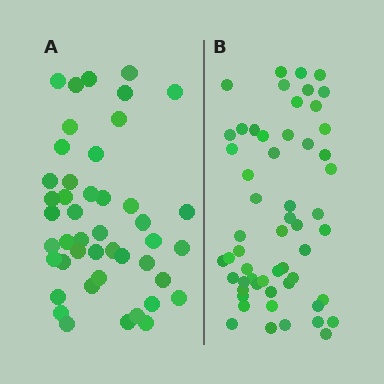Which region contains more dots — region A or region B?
Region B (the right region) has more dots.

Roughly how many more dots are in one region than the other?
Region B has roughly 12 or so more dots than region A.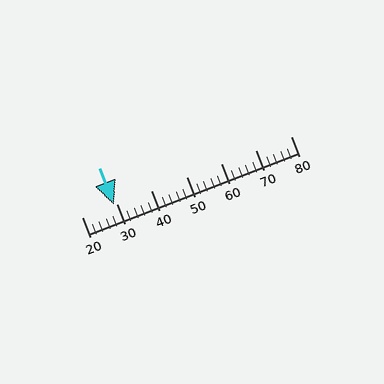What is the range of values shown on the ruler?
The ruler shows values from 20 to 80.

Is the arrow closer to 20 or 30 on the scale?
The arrow is closer to 30.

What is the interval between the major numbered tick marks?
The major tick marks are spaced 10 units apart.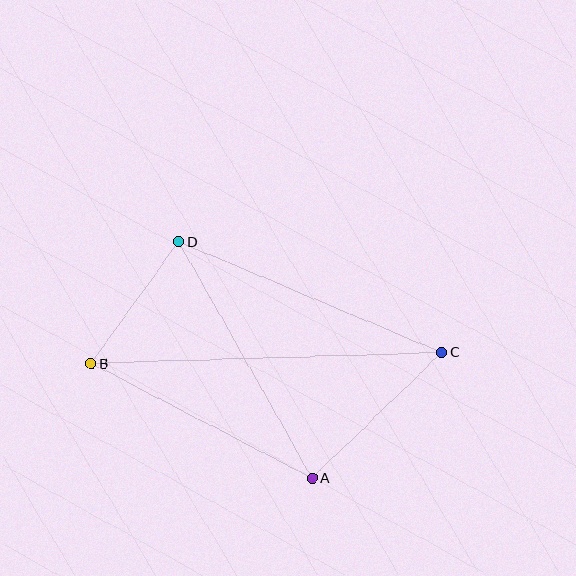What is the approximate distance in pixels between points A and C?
The distance between A and C is approximately 181 pixels.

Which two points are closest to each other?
Points B and D are closest to each other.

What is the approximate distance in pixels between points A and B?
The distance between A and B is approximately 249 pixels.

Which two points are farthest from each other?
Points B and C are farthest from each other.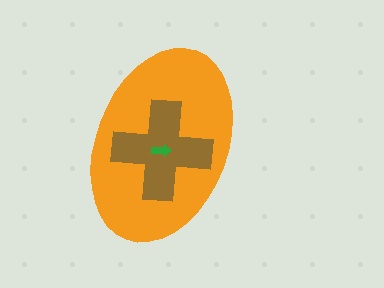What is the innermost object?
The green arrow.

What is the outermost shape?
The orange ellipse.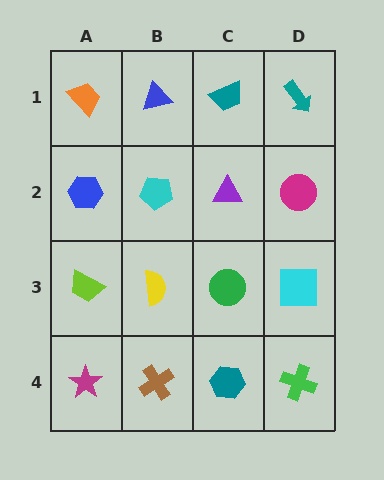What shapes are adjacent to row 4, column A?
A lime trapezoid (row 3, column A), a brown cross (row 4, column B).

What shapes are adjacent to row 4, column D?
A cyan square (row 3, column D), a teal hexagon (row 4, column C).